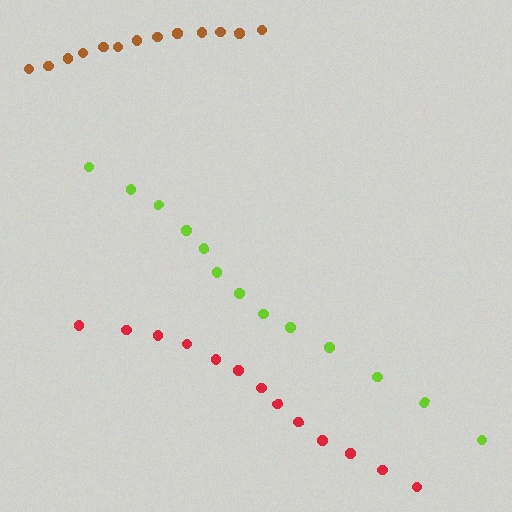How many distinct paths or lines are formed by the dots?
There are 3 distinct paths.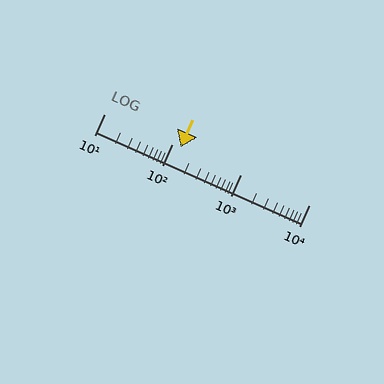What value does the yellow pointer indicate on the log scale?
The pointer indicates approximately 130.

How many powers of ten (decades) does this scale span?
The scale spans 3 decades, from 10 to 10000.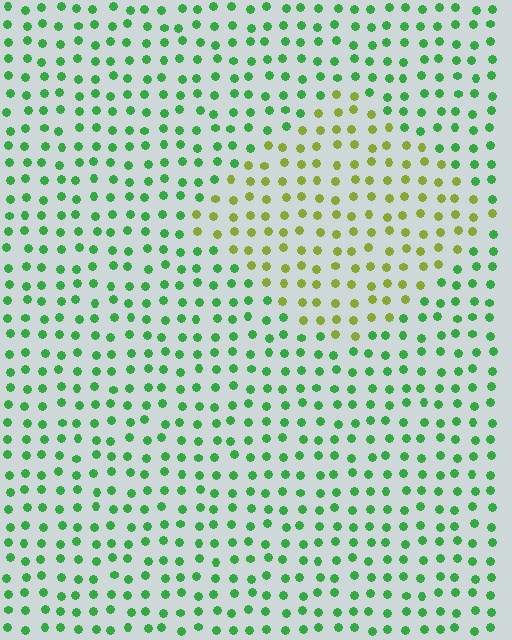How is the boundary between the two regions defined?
The boundary is defined purely by a slight shift in hue (about 48 degrees). Spacing, size, and orientation are identical on both sides.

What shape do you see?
I see a diamond.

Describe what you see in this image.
The image is filled with small green elements in a uniform arrangement. A diamond-shaped region is visible where the elements are tinted to a slightly different hue, forming a subtle color boundary.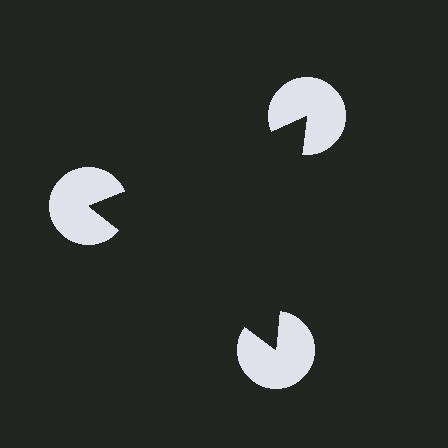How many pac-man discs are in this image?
There are 3 — one at each vertex of the illusory triangle.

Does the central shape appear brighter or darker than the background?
It typically appears slightly darker than the background, even though no actual brightness change is drawn.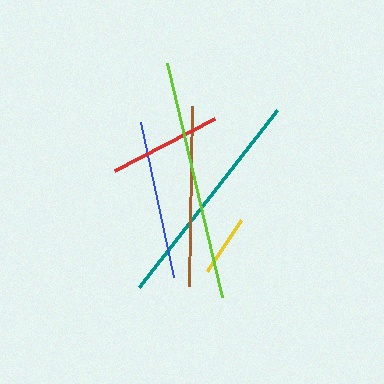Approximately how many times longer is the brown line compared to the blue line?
The brown line is approximately 1.1 times the length of the blue line.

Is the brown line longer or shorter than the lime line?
The lime line is longer than the brown line.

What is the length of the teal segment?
The teal segment is approximately 225 pixels long.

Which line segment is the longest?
The lime line is the longest at approximately 240 pixels.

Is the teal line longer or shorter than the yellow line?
The teal line is longer than the yellow line.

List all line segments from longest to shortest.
From longest to shortest: lime, teal, brown, blue, red, yellow.